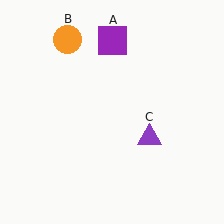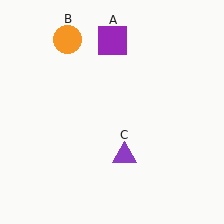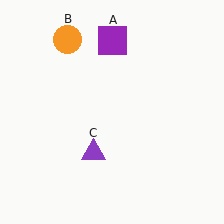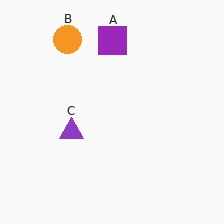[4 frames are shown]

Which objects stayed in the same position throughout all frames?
Purple square (object A) and orange circle (object B) remained stationary.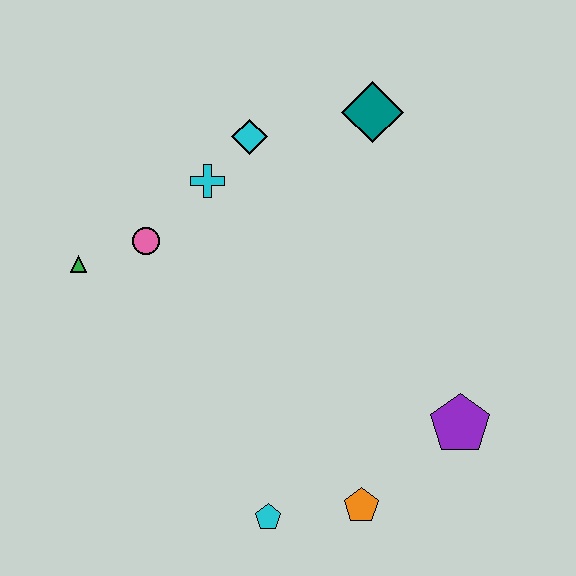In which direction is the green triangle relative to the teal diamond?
The green triangle is to the left of the teal diamond.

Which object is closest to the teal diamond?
The cyan diamond is closest to the teal diamond.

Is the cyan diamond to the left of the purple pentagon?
Yes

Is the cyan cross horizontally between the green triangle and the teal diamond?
Yes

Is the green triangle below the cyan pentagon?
No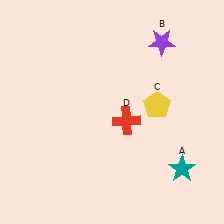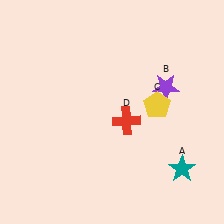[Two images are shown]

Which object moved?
The purple star (B) moved down.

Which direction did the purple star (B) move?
The purple star (B) moved down.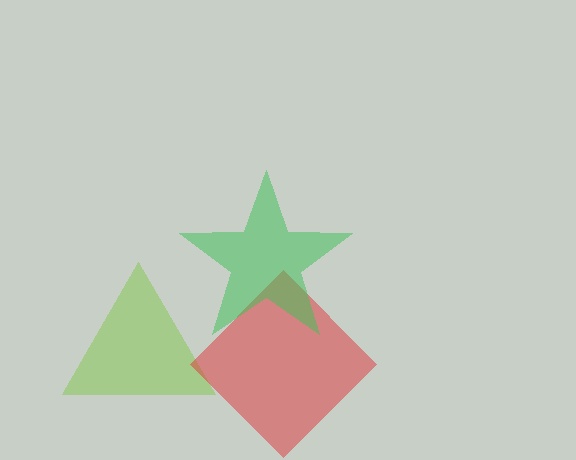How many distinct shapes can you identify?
There are 3 distinct shapes: a lime triangle, a red diamond, a green star.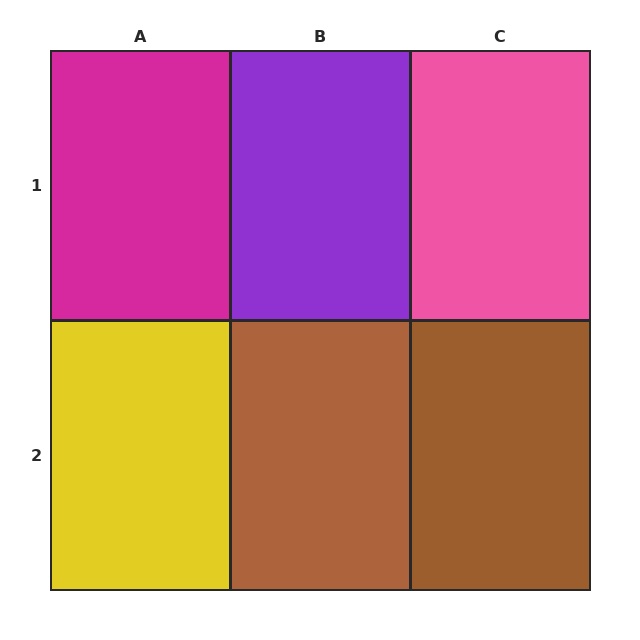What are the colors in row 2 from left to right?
Yellow, brown, brown.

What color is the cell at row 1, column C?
Pink.